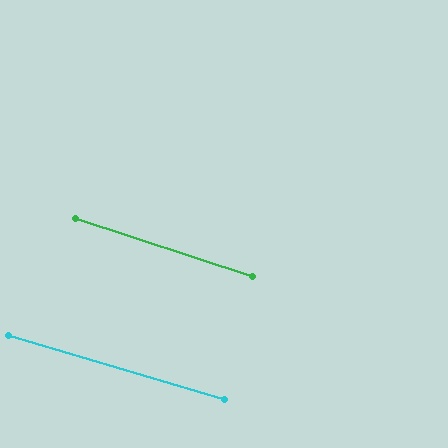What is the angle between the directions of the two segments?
Approximately 2 degrees.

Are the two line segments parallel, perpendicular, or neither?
Parallel — their directions differ by only 1.7°.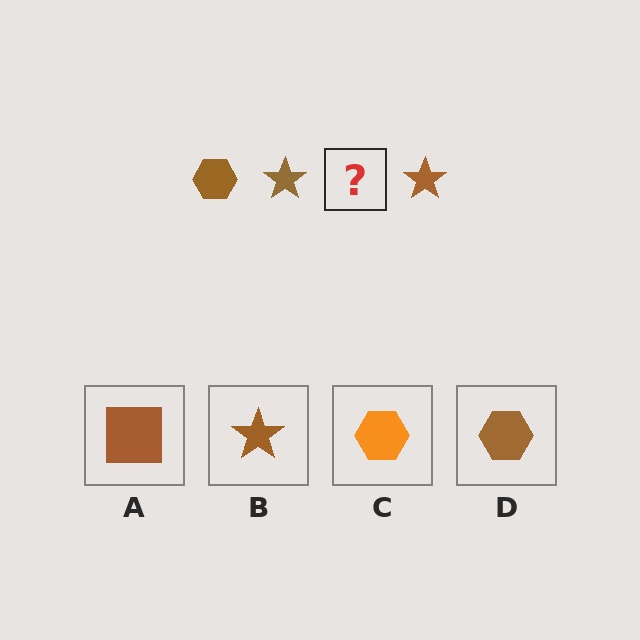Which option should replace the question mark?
Option D.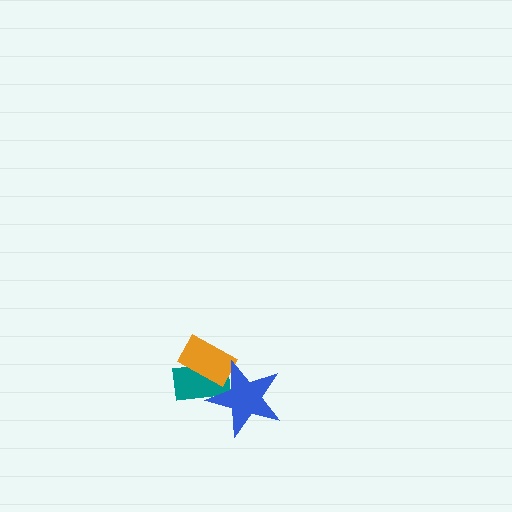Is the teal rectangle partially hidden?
Yes, it is partially covered by another shape.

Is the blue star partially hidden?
No, no other shape covers it.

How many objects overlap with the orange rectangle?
2 objects overlap with the orange rectangle.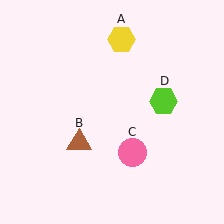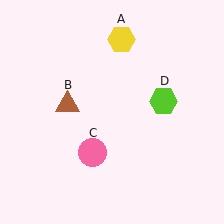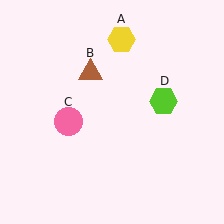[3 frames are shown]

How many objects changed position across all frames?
2 objects changed position: brown triangle (object B), pink circle (object C).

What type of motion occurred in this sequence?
The brown triangle (object B), pink circle (object C) rotated clockwise around the center of the scene.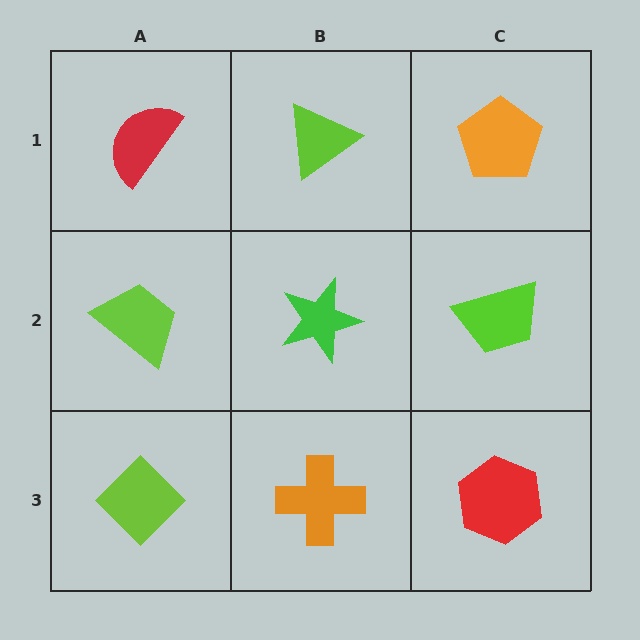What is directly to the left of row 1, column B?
A red semicircle.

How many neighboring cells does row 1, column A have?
2.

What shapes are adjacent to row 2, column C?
An orange pentagon (row 1, column C), a red hexagon (row 3, column C), a green star (row 2, column B).